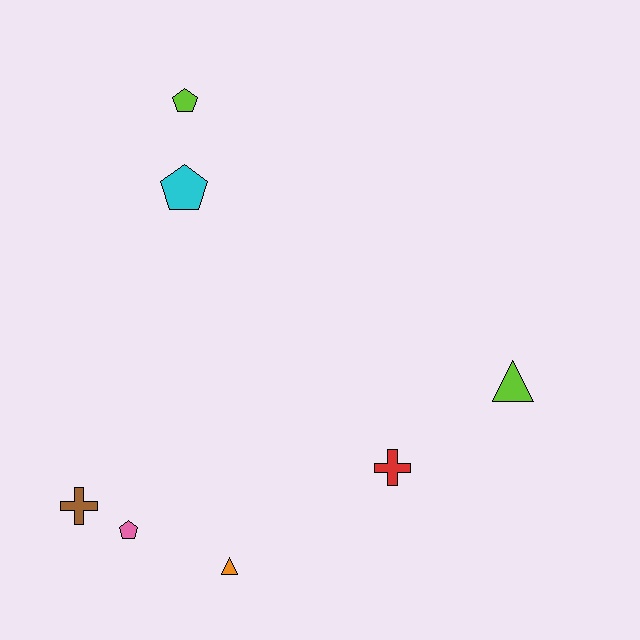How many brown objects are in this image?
There is 1 brown object.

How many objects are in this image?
There are 7 objects.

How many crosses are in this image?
There are 2 crosses.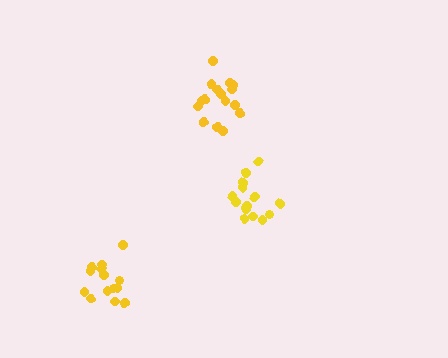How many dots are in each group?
Group 1: 14 dots, Group 2: 17 dots, Group 3: 14 dots (45 total).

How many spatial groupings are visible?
There are 3 spatial groupings.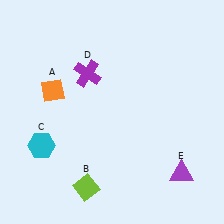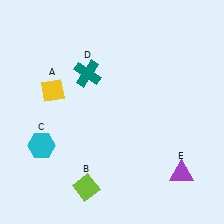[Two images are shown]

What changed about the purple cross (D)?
In Image 1, D is purple. In Image 2, it changed to teal.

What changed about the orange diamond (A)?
In Image 1, A is orange. In Image 2, it changed to yellow.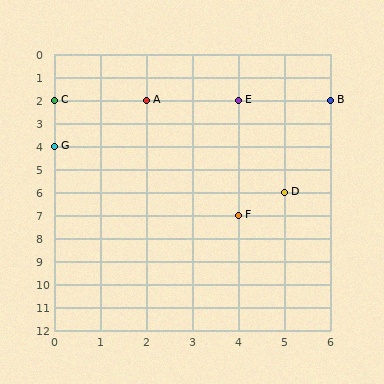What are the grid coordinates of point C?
Point C is at grid coordinates (0, 2).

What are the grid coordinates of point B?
Point B is at grid coordinates (6, 2).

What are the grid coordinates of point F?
Point F is at grid coordinates (4, 7).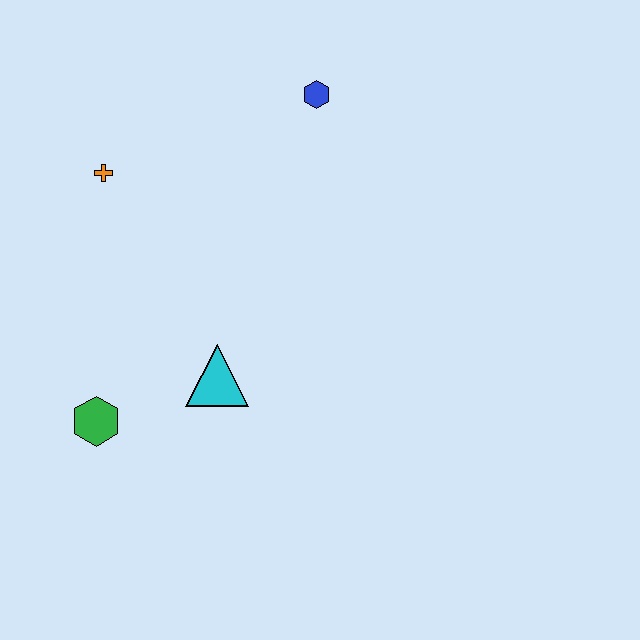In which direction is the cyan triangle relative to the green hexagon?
The cyan triangle is to the right of the green hexagon.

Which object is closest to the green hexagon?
The cyan triangle is closest to the green hexagon.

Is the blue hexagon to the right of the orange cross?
Yes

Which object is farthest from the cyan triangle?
The blue hexagon is farthest from the cyan triangle.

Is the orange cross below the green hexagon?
No